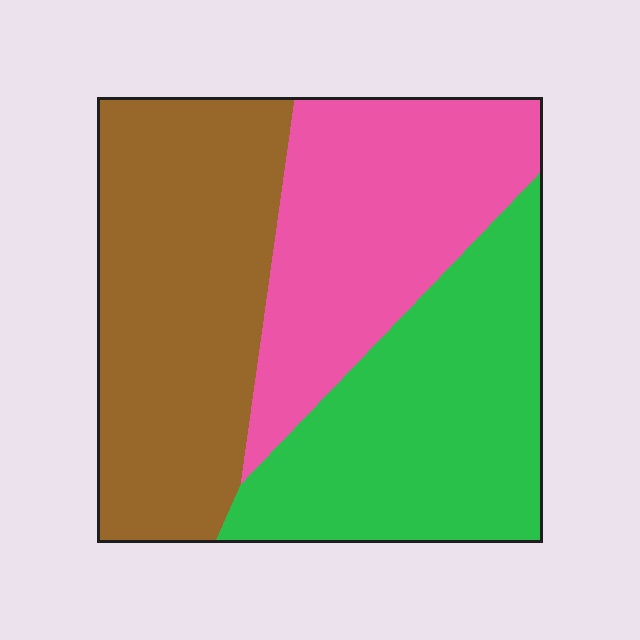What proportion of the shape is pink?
Pink covers around 30% of the shape.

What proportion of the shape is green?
Green covers around 35% of the shape.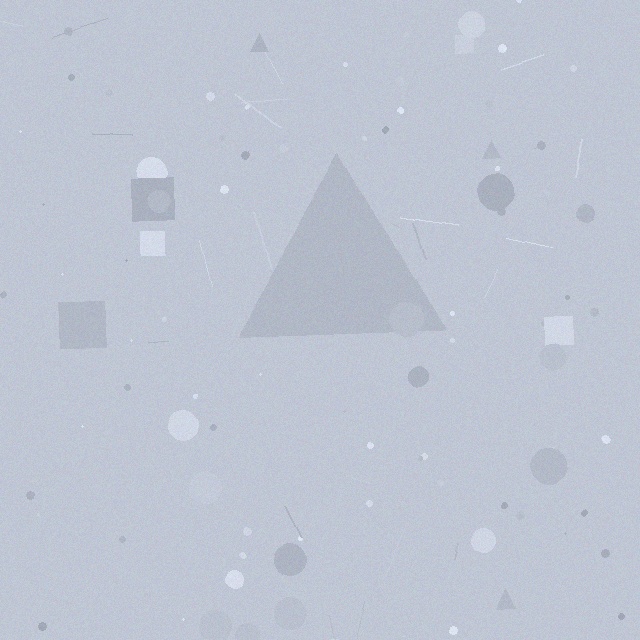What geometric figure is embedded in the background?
A triangle is embedded in the background.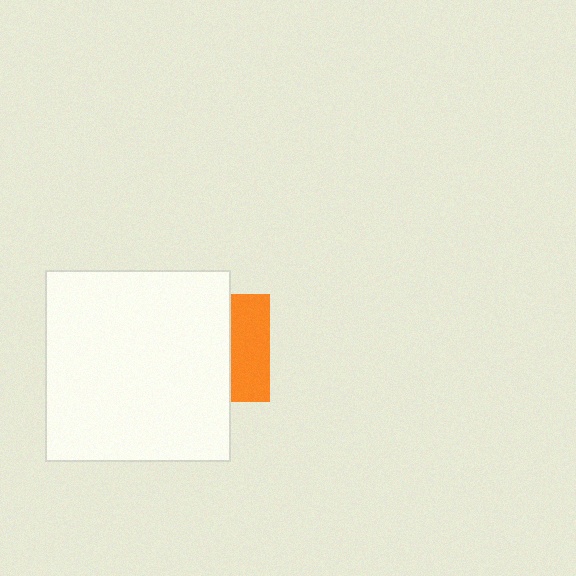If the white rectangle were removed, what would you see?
You would see the complete orange square.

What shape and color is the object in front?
The object in front is a white rectangle.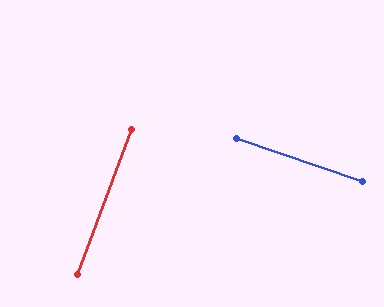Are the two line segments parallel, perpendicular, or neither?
Perpendicular — they meet at approximately 88°.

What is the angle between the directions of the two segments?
Approximately 88 degrees.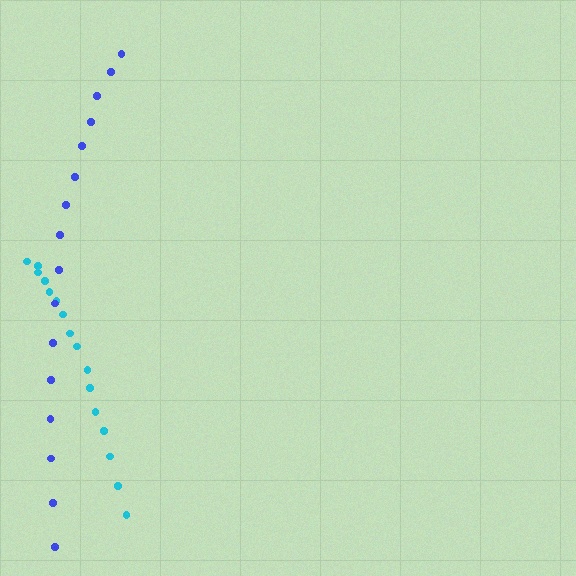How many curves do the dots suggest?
There are 2 distinct paths.